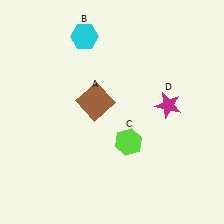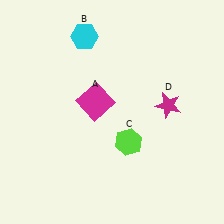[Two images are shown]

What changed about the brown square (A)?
In Image 1, A is brown. In Image 2, it changed to magenta.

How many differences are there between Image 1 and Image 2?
There is 1 difference between the two images.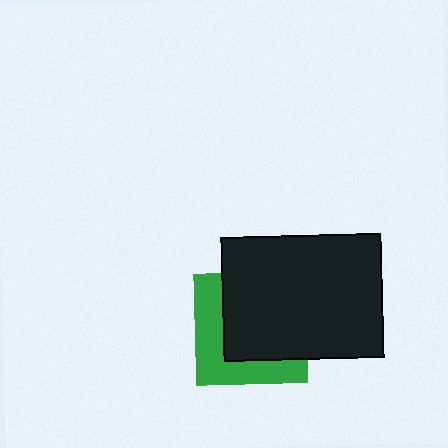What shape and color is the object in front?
The object in front is a black rectangle.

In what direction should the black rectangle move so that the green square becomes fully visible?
The black rectangle should move toward the upper-right. That is the shortest direction to clear the overlap and leave the green square fully visible.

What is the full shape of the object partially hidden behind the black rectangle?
The partially hidden object is a green square.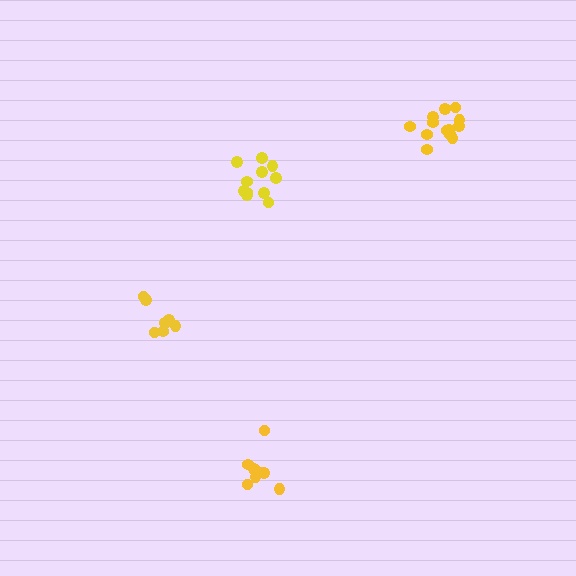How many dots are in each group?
Group 1: 11 dots, Group 2: 8 dots, Group 3: 7 dots, Group 4: 13 dots (39 total).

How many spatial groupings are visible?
There are 4 spatial groupings.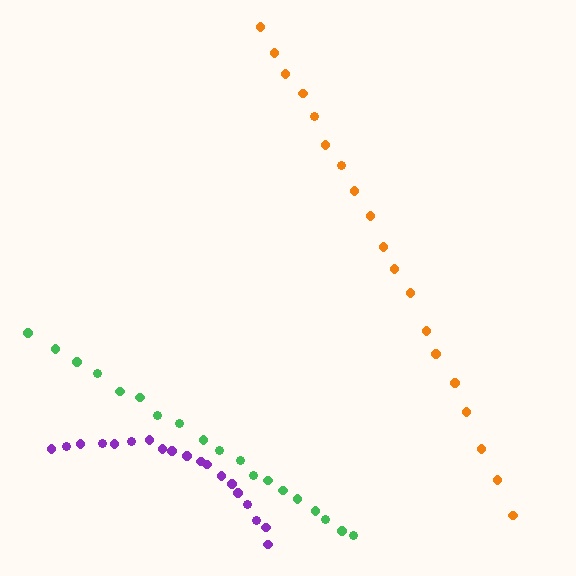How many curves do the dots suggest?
There are 3 distinct paths.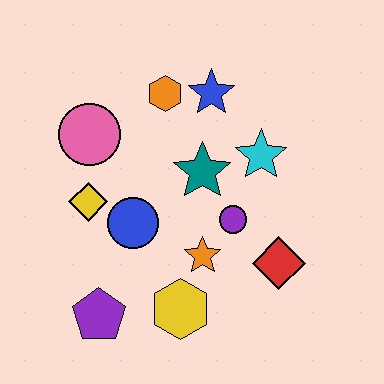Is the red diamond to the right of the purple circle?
Yes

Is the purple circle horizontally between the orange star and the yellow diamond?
No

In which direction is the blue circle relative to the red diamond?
The blue circle is to the left of the red diamond.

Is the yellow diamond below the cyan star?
Yes